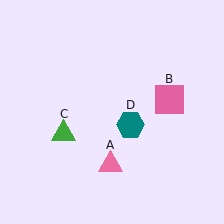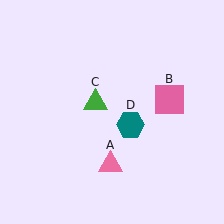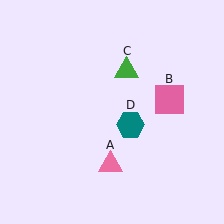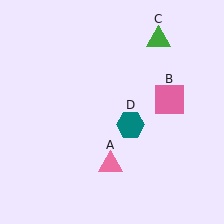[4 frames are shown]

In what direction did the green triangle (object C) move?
The green triangle (object C) moved up and to the right.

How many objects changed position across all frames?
1 object changed position: green triangle (object C).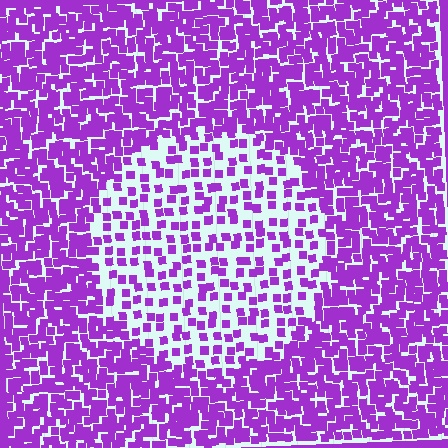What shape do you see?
I see a circle.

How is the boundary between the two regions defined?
The boundary is defined by a change in element density (approximately 2.3x ratio). All elements are the same color, size, and shape.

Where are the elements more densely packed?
The elements are more densely packed outside the circle boundary.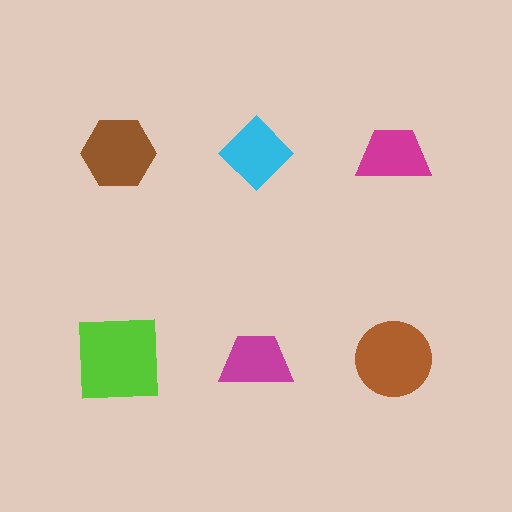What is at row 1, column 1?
A brown hexagon.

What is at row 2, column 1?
A lime square.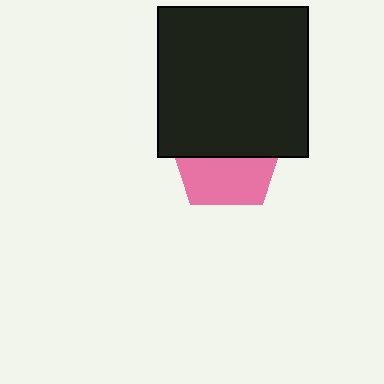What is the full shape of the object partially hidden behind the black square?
The partially hidden object is a pink pentagon.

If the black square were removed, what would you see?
You would see the complete pink pentagon.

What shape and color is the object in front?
The object in front is a black square.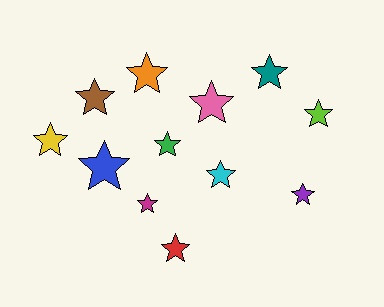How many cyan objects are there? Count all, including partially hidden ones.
There is 1 cyan object.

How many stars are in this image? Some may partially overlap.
There are 12 stars.